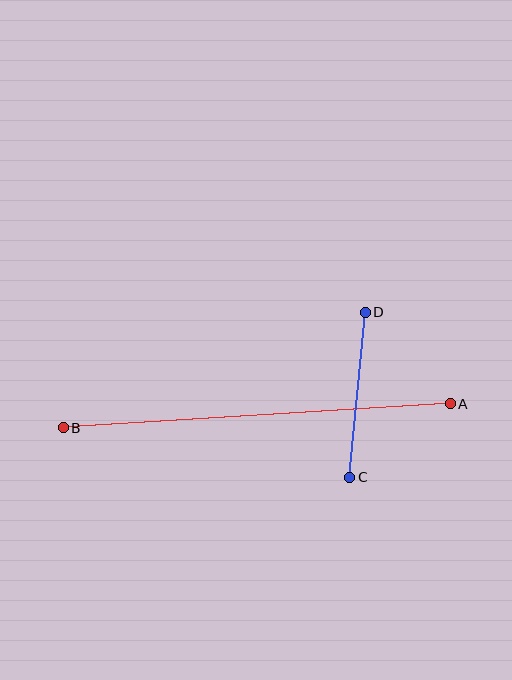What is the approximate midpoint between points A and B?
The midpoint is at approximately (257, 416) pixels.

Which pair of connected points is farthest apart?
Points A and B are farthest apart.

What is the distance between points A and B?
The distance is approximately 388 pixels.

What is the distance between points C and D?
The distance is approximately 166 pixels.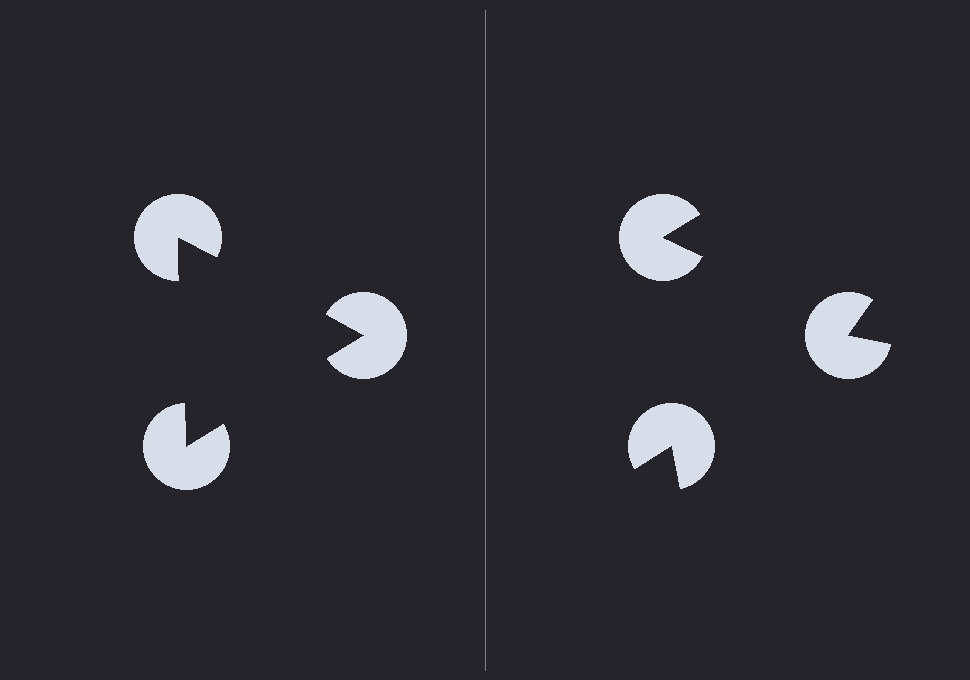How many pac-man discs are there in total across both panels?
6 — 3 on each side.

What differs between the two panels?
The pac-man discs are positioned identically on both sides; only the wedge orientations differ. On the left they align to a triangle; on the right they are misaligned.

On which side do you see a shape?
An illusory triangle appears on the left side. On the right side the wedge cuts are rotated, so no coherent shape forms.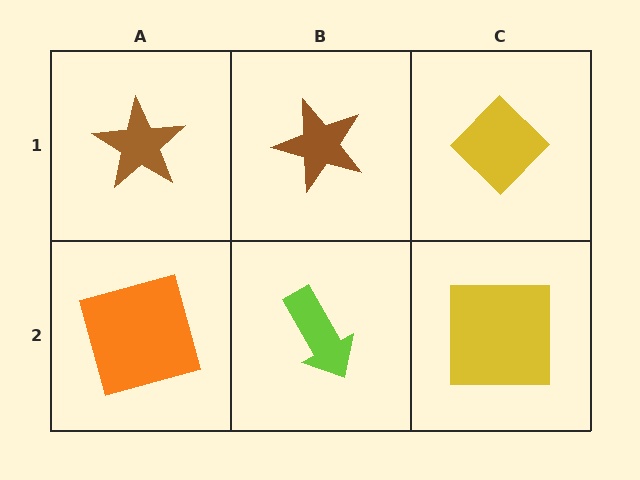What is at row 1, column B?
A brown star.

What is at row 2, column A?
An orange square.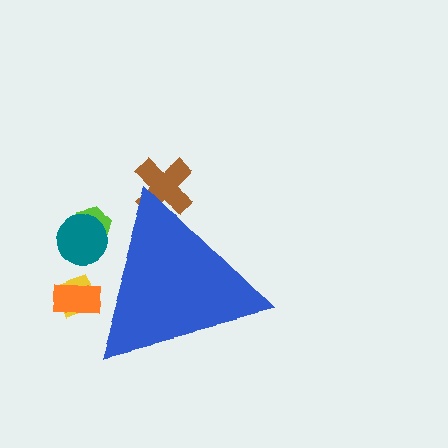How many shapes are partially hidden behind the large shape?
5 shapes are partially hidden.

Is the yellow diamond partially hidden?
Yes, the yellow diamond is partially hidden behind the blue triangle.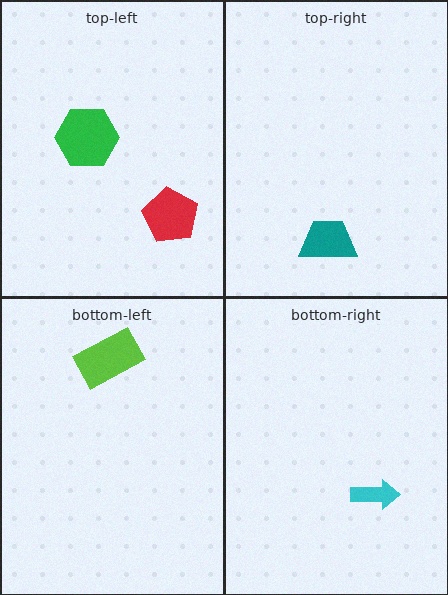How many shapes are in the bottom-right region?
1.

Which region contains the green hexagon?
The top-left region.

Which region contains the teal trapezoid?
The top-right region.